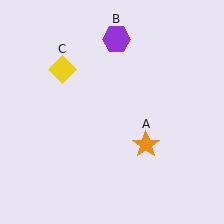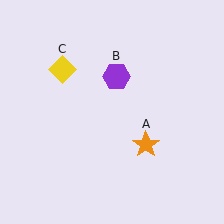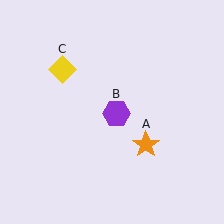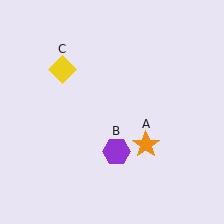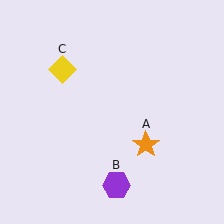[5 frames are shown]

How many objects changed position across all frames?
1 object changed position: purple hexagon (object B).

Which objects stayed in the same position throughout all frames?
Orange star (object A) and yellow diamond (object C) remained stationary.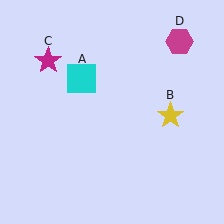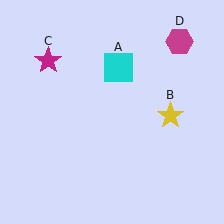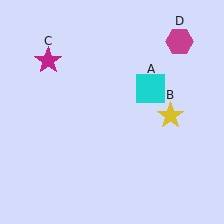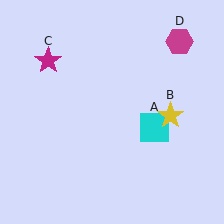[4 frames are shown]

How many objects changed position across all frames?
1 object changed position: cyan square (object A).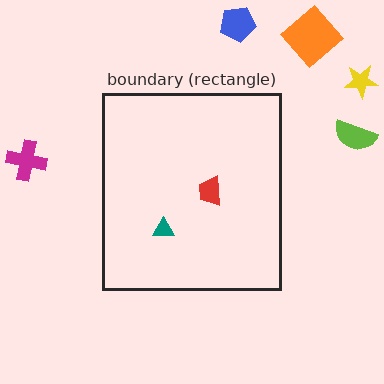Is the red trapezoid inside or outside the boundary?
Inside.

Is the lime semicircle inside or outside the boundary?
Outside.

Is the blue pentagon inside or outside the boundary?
Outside.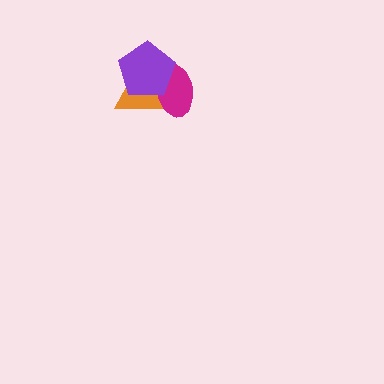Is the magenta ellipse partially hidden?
Yes, it is partially covered by another shape.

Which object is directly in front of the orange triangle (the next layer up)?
The magenta ellipse is directly in front of the orange triangle.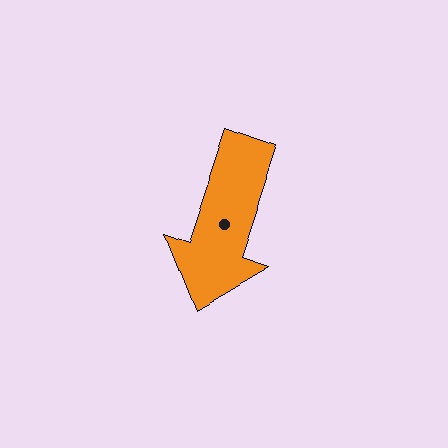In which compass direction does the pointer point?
South.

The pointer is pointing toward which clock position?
Roughly 7 o'clock.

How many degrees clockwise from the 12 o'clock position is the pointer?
Approximately 199 degrees.